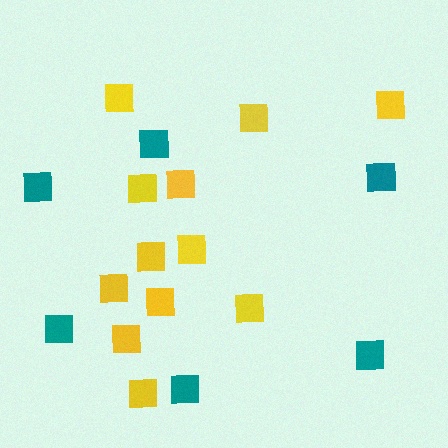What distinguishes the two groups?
There are 2 groups: one group of yellow squares (12) and one group of teal squares (6).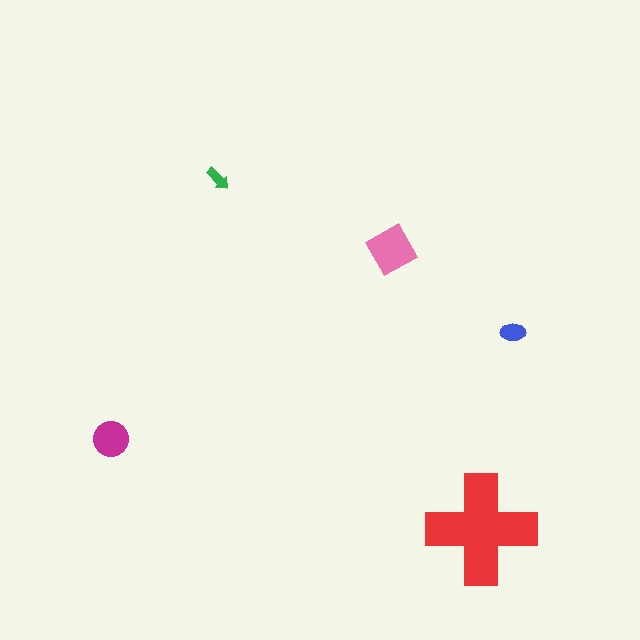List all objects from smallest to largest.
The green arrow, the blue ellipse, the magenta circle, the pink diamond, the red cross.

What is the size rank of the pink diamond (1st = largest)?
2nd.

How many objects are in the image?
There are 5 objects in the image.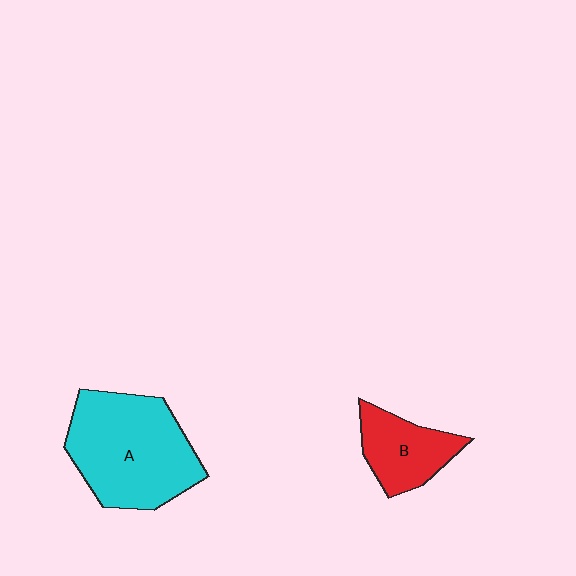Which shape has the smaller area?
Shape B (red).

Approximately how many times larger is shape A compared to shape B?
Approximately 2.1 times.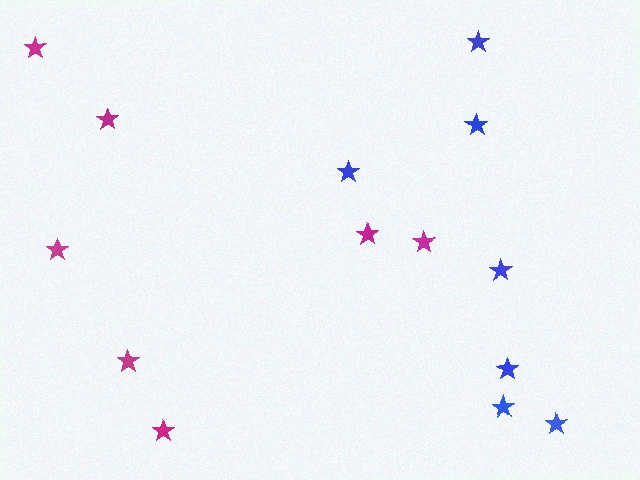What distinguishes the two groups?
There are 2 groups: one group of magenta stars (7) and one group of blue stars (7).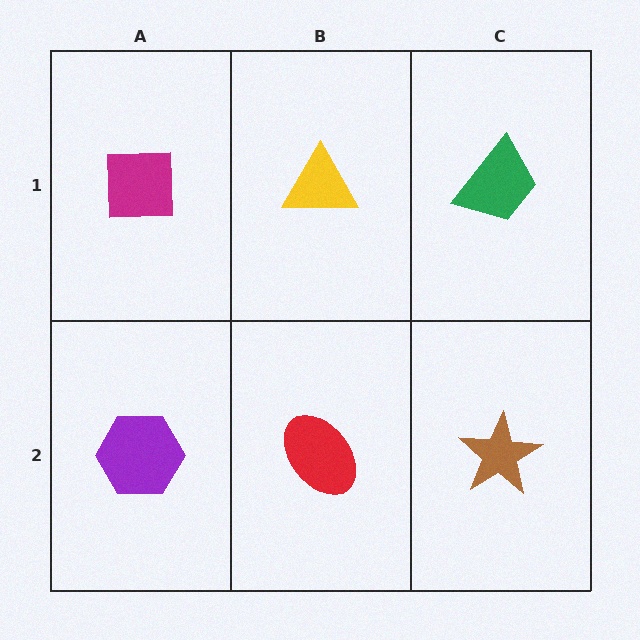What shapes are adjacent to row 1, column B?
A red ellipse (row 2, column B), a magenta square (row 1, column A), a green trapezoid (row 1, column C).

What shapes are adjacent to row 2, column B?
A yellow triangle (row 1, column B), a purple hexagon (row 2, column A), a brown star (row 2, column C).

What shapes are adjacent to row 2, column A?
A magenta square (row 1, column A), a red ellipse (row 2, column B).